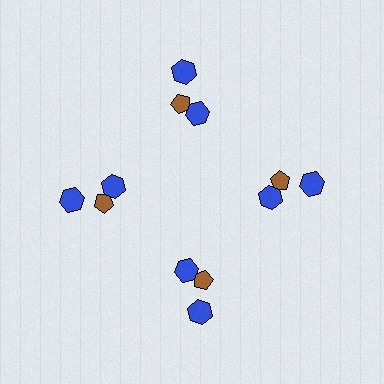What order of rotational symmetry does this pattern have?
This pattern has 4-fold rotational symmetry.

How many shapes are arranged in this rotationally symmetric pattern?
There are 12 shapes, arranged in 4 groups of 3.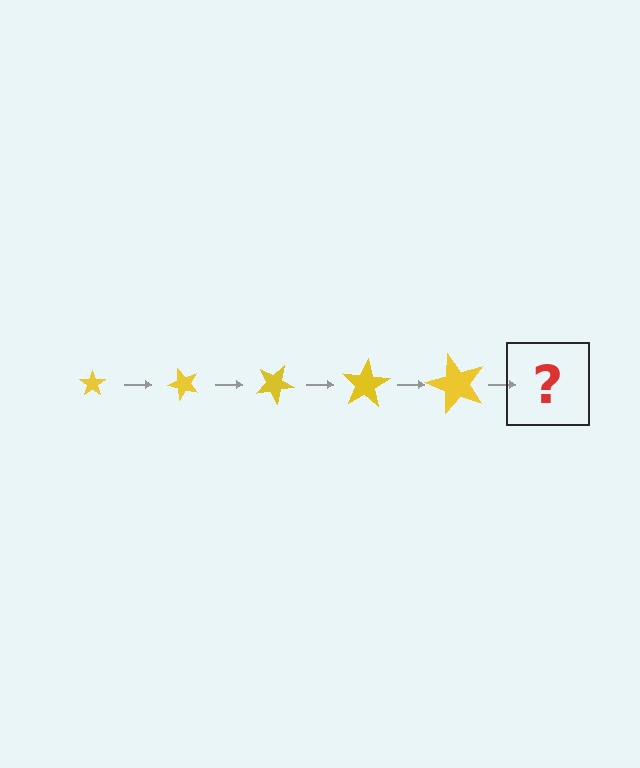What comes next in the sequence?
The next element should be a star, larger than the previous one and rotated 250 degrees from the start.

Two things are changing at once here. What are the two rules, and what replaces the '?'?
The two rules are that the star grows larger each step and it rotates 50 degrees each step. The '?' should be a star, larger than the previous one and rotated 250 degrees from the start.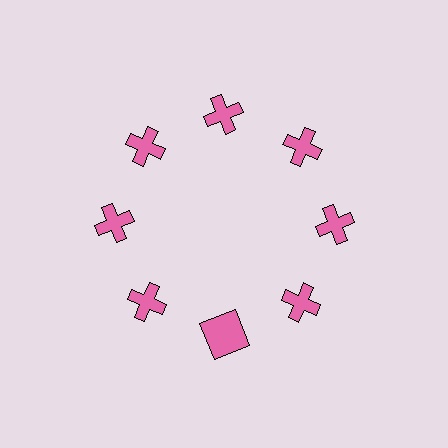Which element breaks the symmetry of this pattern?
The pink square at roughly the 6 o'clock position breaks the symmetry. All other shapes are pink crosses.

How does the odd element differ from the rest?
It has a different shape: square instead of cross.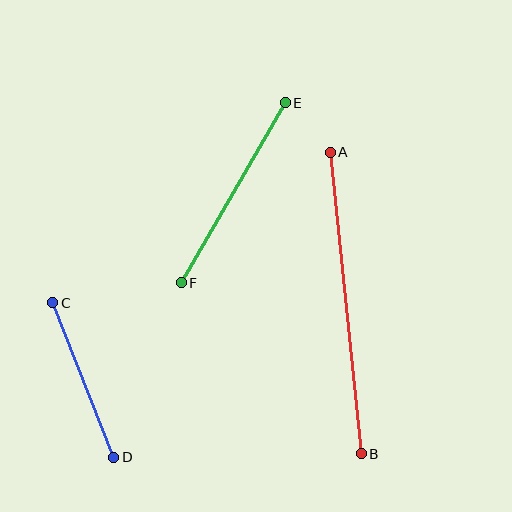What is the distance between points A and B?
The distance is approximately 303 pixels.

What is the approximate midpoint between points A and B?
The midpoint is at approximately (346, 303) pixels.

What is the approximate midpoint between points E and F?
The midpoint is at approximately (233, 193) pixels.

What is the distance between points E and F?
The distance is approximately 208 pixels.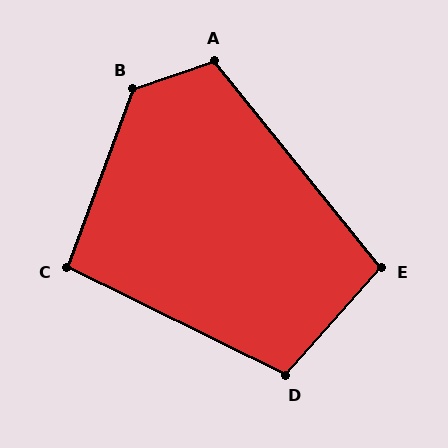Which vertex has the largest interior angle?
B, at approximately 129 degrees.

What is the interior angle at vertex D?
Approximately 105 degrees (obtuse).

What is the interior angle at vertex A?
Approximately 110 degrees (obtuse).